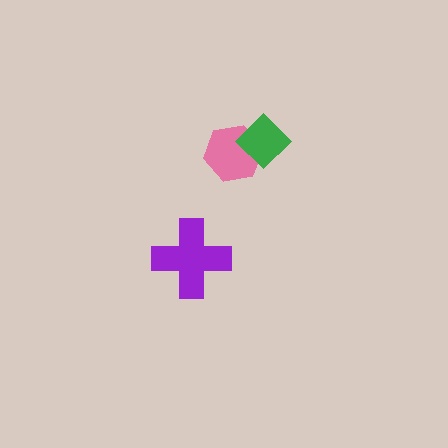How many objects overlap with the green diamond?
1 object overlaps with the green diamond.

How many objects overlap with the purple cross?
0 objects overlap with the purple cross.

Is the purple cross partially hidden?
No, no other shape covers it.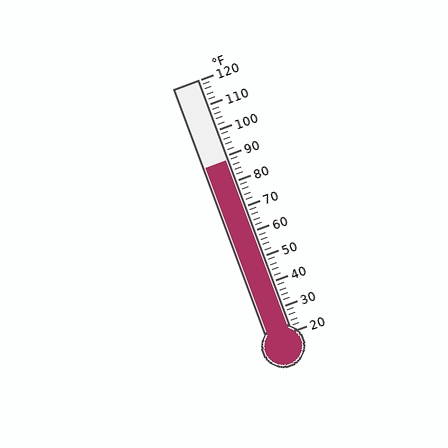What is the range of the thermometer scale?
The thermometer scale ranges from 20°F to 120°F.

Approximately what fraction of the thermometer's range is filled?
The thermometer is filled to approximately 70% of its range.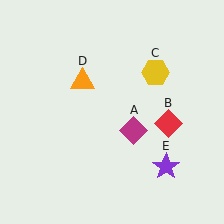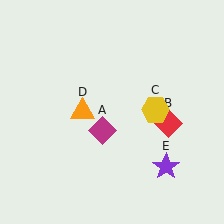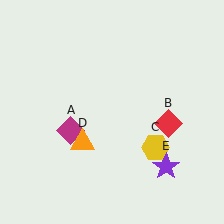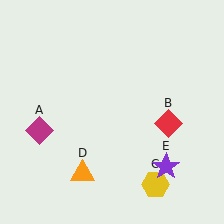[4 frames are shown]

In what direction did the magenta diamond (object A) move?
The magenta diamond (object A) moved left.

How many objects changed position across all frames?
3 objects changed position: magenta diamond (object A), yellow hexagon (object C), orange triangle (object D).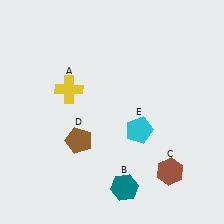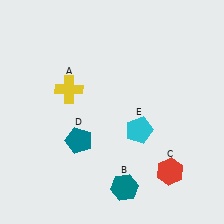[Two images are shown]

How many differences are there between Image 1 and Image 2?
There are 2 differences between the two images.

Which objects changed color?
C changed from brown to red. D changed from brown to teal.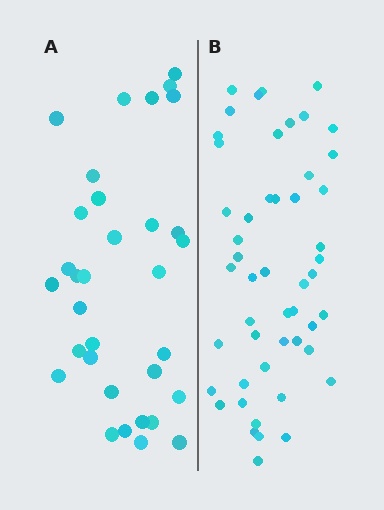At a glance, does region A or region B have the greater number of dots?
Region B (the right region) has more dots.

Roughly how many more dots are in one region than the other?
Region B has approximately 15 more dots than region A.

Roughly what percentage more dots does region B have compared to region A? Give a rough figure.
About 50% more.